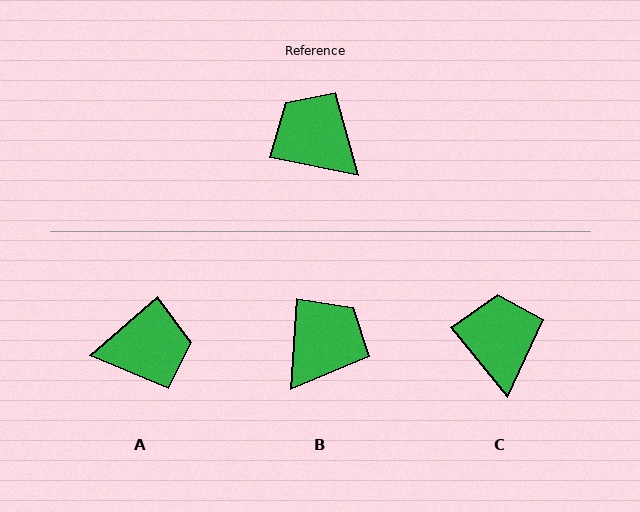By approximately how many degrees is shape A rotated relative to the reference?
Approximately 128 degrees clockwise.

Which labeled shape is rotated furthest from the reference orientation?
A, about 128 degrees away.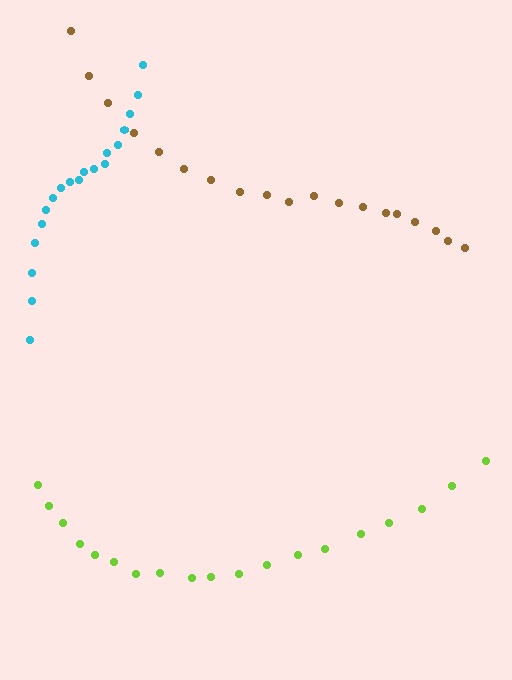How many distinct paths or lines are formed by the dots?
There are 3 distinct paths.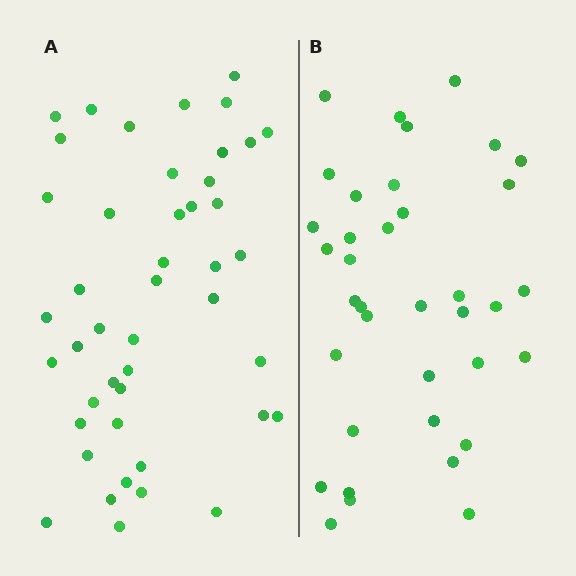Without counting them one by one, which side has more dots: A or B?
Region A (the left region) has more dots.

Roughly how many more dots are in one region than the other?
Region A has roughly 8 or so more dots than region B.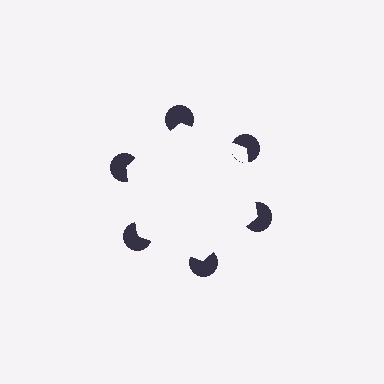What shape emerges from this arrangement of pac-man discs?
An illusory hexagon — its edges are inferred from the aligned wedge cuts in the pac-man discs, not physically drawn.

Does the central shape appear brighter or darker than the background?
It typically appears slightly brighter than the background, even though no actual brightness change is drawn.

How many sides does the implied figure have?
6 sides.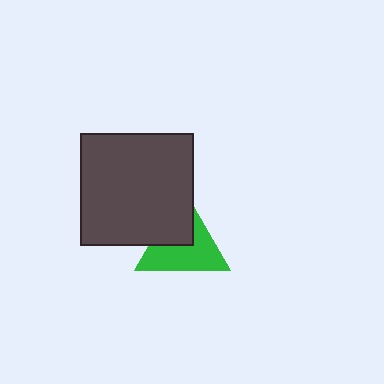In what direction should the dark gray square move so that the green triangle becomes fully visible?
The dark gray square should move toward the upper-left. That is the shortest direction to clear the overlap and leave the green triangle fully visible.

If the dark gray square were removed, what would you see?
You would see the complete green triangle.